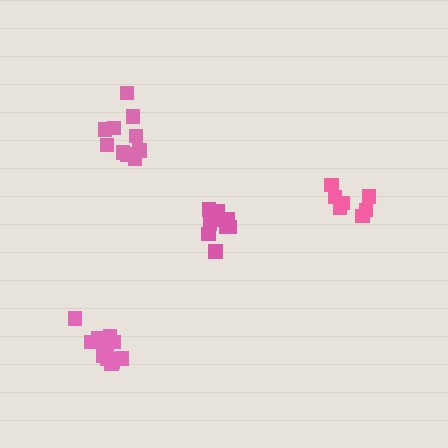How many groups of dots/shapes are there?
There are 4 groups.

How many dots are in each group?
Group 1: 10 dots, Group 2: 9 dots, Group 3: 12 dots, Group 4: 7 dots (38 total).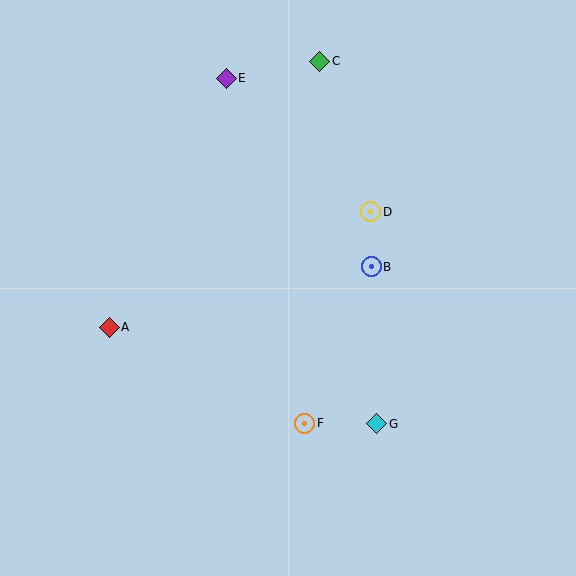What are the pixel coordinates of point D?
Point D is at (371, 212).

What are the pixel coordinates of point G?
Point G is at (377, 424).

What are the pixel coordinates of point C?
Point C is at (320, 61).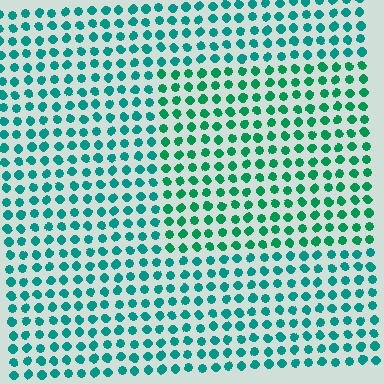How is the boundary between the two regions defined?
The boundary is defined purely by a slight shift in hue (about 23 degrees). Spacing, size, and orientation are identical on both sides.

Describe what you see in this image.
The image is filled with small teal elements in a uniform arrangement. A rectangle-shaped region is visible where the elements are tinted to a slightly different hue, forming a subtle color boundary.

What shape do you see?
I see a rectangle.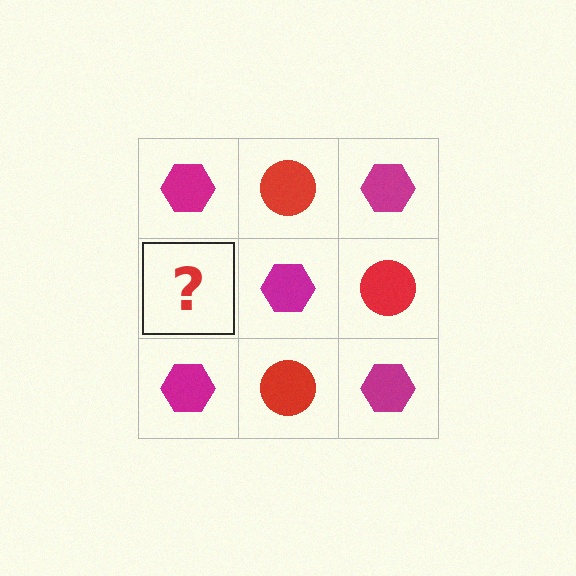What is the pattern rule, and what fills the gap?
The rule is that it alternates magenta hexagon and red circle in a checkerboard pattern. The gap should be filled with a red circle.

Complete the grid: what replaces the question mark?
The question mark should be replaced with a red circle.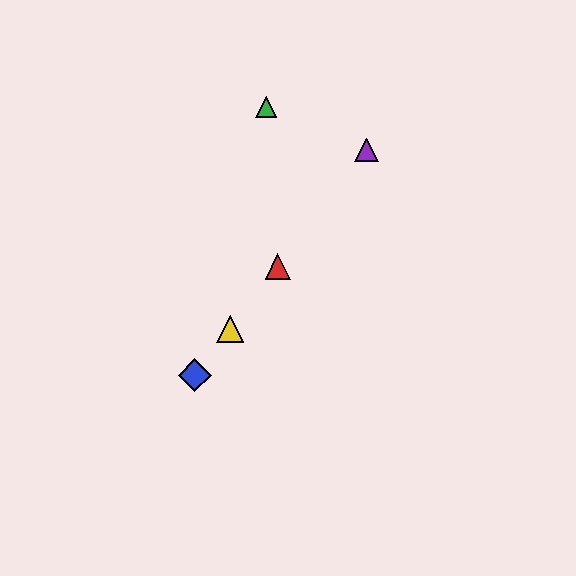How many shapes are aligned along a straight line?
4 shapes (the red triangle, the blue diamond, the yellow triangle, the purple triangle) are aligned along a straight line.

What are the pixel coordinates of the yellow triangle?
The yellow triangle is at (230, 329).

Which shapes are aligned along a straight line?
The red triangle, the blue diamond, the yellow triangle, the purple triangle are aligned along a straight line.